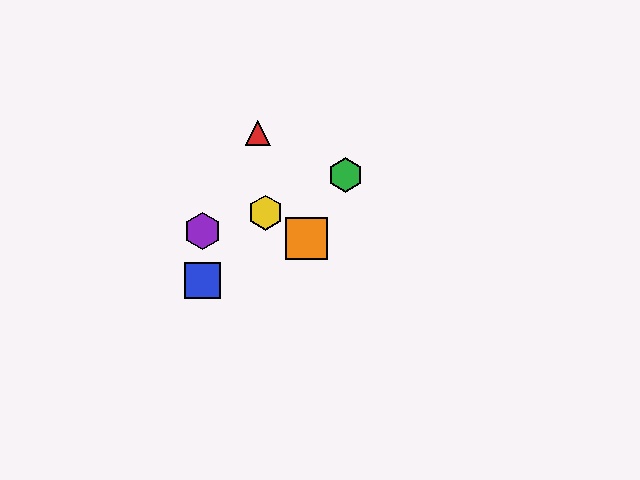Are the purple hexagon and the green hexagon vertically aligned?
No, the purple hexagon is at x≈202 and the green hexagon is at x≈345.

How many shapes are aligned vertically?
2 shapes (the blue square, the purple hexagon) are aligned vertically.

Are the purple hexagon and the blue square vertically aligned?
Yes, both are at x≈202.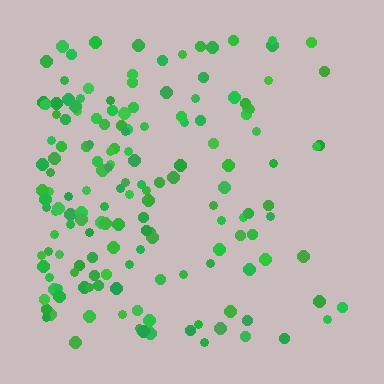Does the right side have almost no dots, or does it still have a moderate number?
Still a moderate number, just noticeably fewer than the left.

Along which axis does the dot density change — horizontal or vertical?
Horizontal.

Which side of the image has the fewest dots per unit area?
The right.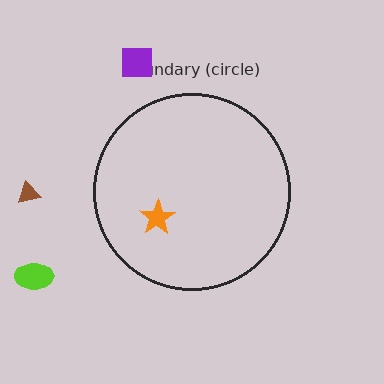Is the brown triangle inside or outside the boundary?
Outside.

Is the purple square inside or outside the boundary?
Outside.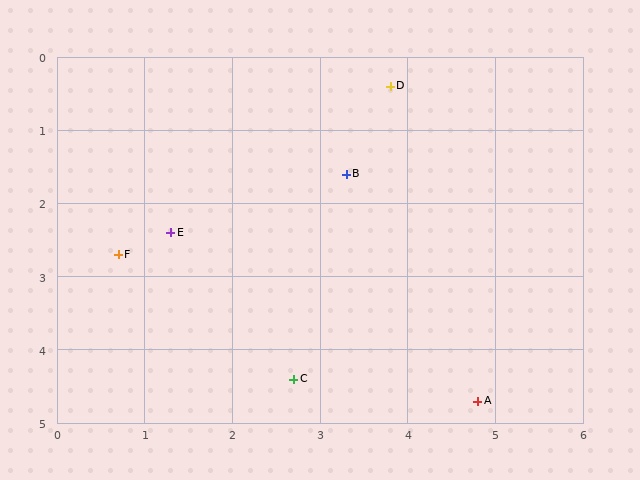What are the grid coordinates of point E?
Point E is at approximately (1.3, 2.4).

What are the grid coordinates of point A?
Point A is at approximately (4.8, 4.7).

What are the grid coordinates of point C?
Point C is at approximately (2.7, 4.4).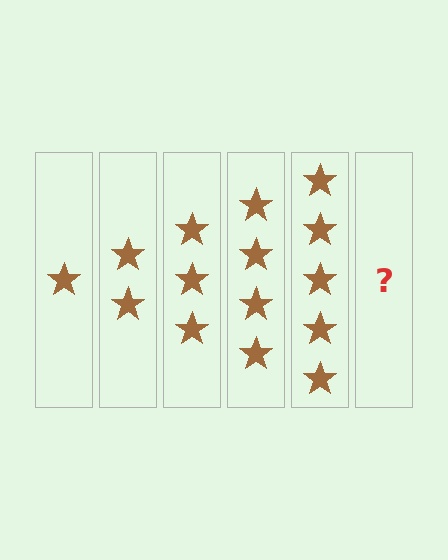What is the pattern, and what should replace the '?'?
The pattern is that each step adds one more star. The '?' should be 6 stars.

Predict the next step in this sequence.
The next step is 6 stars.